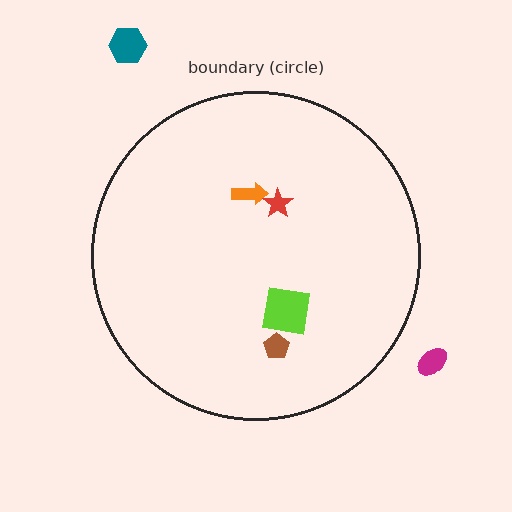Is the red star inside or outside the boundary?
Inside.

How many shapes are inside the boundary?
4 inside, 2 outside.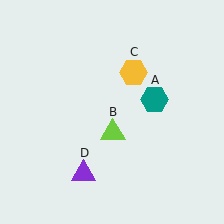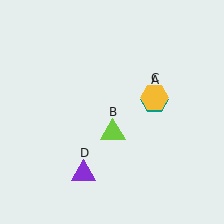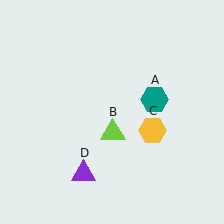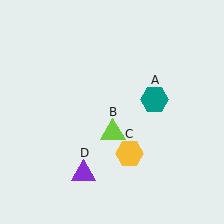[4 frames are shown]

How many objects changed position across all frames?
1 object changed position: yellow hexagon (object C).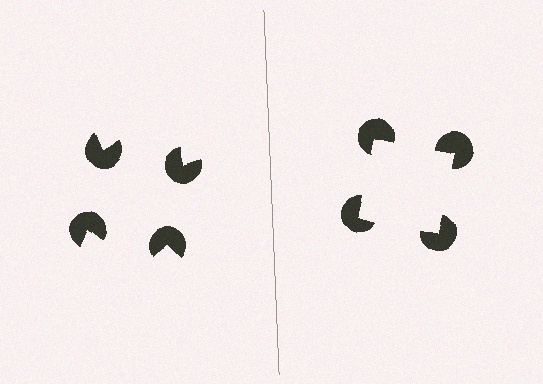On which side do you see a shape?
An illusory square appears on the right side. On the left side the wedge cuts are rotated, so no coherent shape forms.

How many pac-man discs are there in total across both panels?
8 — 4 on each side.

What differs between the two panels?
The pac-man discs are positioned identically on both sides; only the wedge orientations differ. On the right they align to a square; on the left they are misaligned.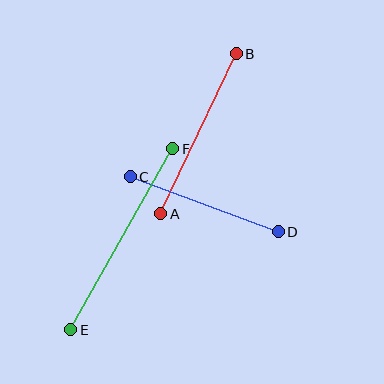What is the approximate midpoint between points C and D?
The midpoint is at approximately (204, 204) pixels.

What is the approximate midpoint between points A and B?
The midpoint is at approximately (198, 134) pixels.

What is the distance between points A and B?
The distance is approximately 177 pixels.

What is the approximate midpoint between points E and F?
The midpoint is at approximately (122, 239) pixels.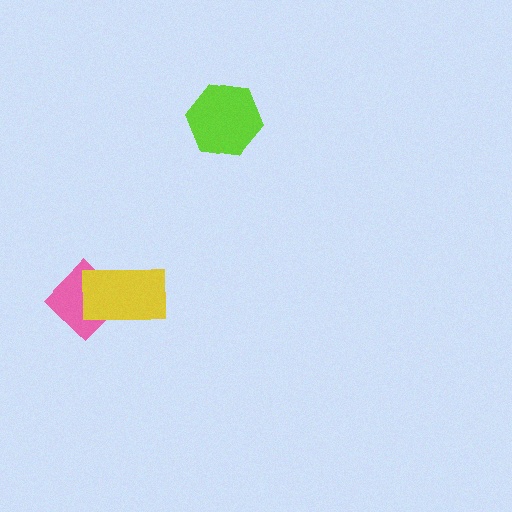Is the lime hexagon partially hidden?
No, no other shape covers it.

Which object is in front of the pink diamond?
The yellow rectangle is in front of the pink diamond.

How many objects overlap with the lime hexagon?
0 objects overlap with the lime hexagon.